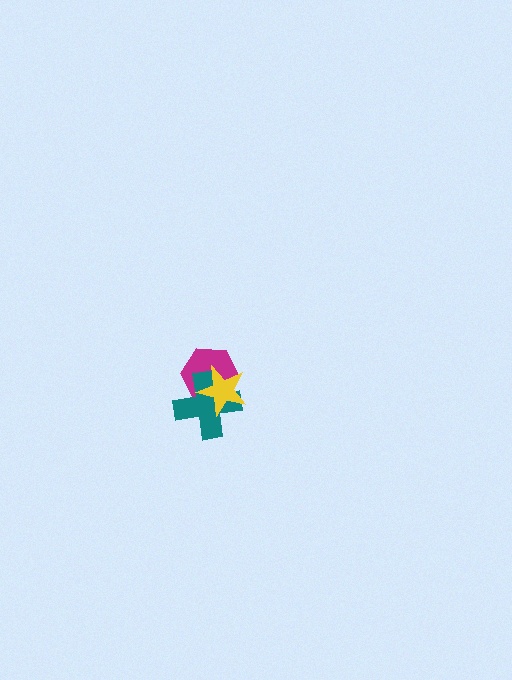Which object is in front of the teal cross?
The yellow star is in front of the teal cross.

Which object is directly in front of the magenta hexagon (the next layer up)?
The teal cross is directly in front of the magenta hexagon.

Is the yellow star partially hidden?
No, no other shape covers it.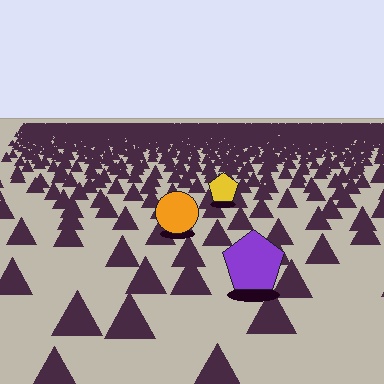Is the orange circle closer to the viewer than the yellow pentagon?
Yes. The orange circle is closer — you can tell from the texture gradient: the ground texture is coarser near it.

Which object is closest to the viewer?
The purple pentagon is closest. The texture marks near it are larger and more spread out.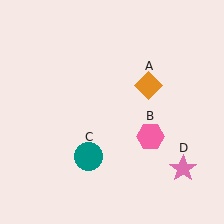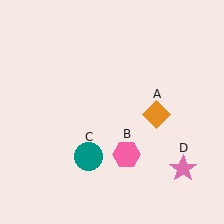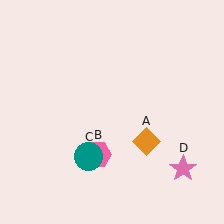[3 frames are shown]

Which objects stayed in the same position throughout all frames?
Teal circle (object C) and pink star (object D) remained stationary.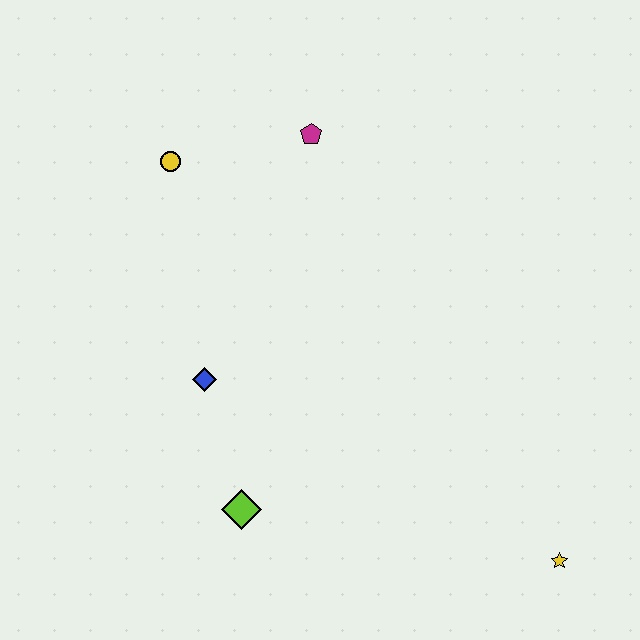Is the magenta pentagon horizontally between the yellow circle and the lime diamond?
No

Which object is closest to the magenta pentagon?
The yellow circle is closest to the magenta pentagon.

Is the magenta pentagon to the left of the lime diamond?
No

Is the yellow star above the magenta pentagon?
No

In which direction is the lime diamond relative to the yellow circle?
The lime diamond is below the yellow circle.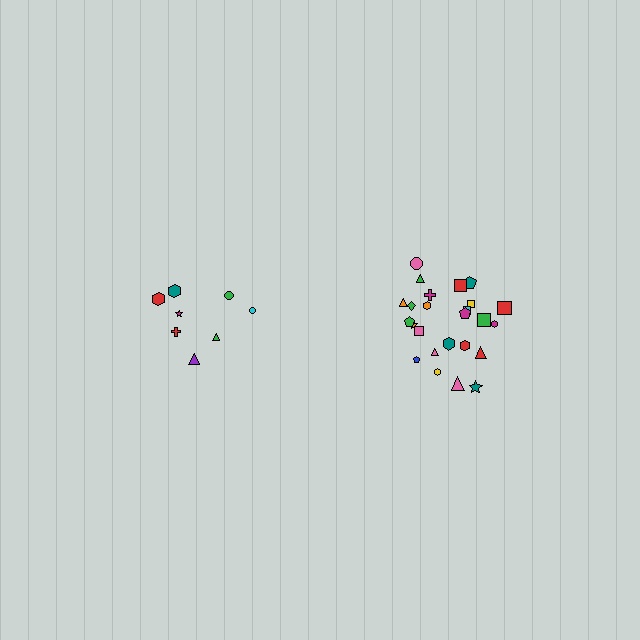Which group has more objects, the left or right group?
The right group.